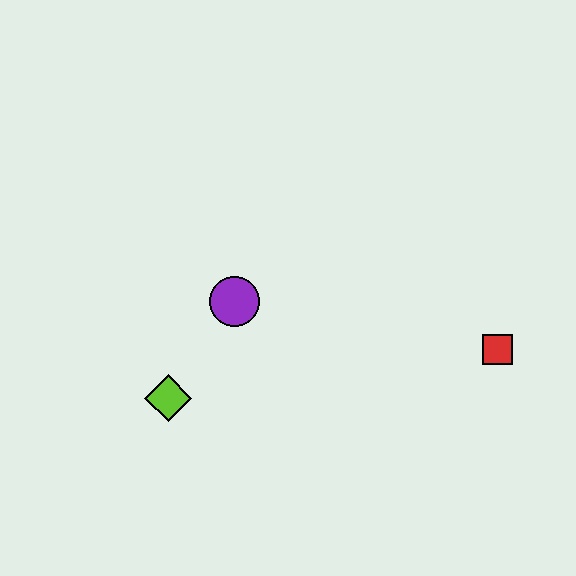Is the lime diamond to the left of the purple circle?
Yes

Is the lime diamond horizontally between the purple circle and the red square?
No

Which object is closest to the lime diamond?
The purple circle is closest to the lime diamond.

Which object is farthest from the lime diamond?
The red square is farthest from the lime diamond.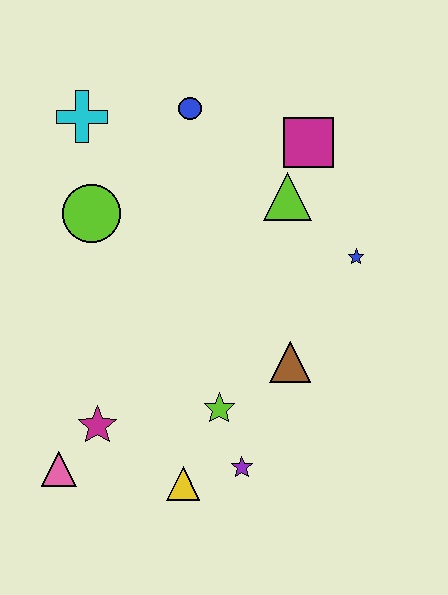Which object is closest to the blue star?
The lime triangle is closest to the blue star.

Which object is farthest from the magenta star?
The magenta square is farthest from the magenta star.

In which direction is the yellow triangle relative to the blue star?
The yellow triangle is below the blue star.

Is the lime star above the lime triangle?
No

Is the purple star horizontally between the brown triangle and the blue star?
No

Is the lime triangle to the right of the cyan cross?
Yes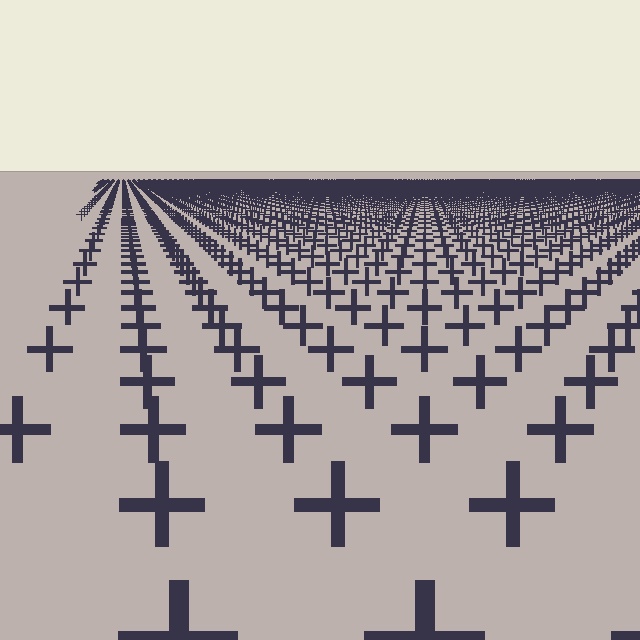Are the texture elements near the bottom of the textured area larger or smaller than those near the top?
Larger. Near the bottom, elements are closer to the viewer and appear at a bigger on-screen size.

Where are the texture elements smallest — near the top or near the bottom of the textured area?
Near the top.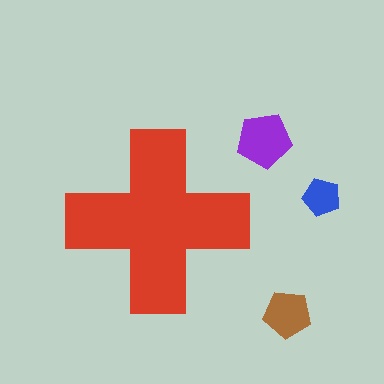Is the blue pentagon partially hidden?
No, the blue pentagon is fully visible.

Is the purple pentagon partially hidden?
No, the purple pentagon is fully visible.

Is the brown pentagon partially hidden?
No, the brown pentagon is fully visible.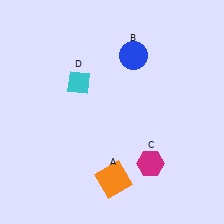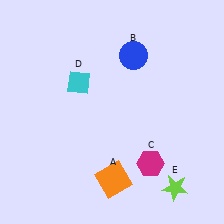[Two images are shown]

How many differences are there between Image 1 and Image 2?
There is 1 difference between the two images.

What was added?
A lime star (E) was added in Image 2.